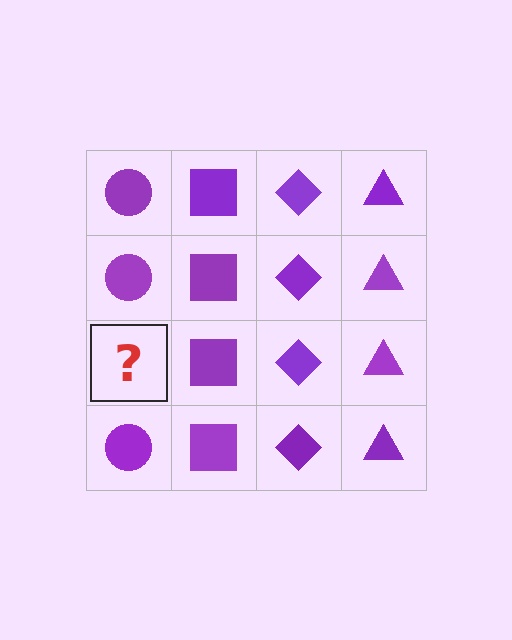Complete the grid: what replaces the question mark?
The question mark should be replaced with a purple circle.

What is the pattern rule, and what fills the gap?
The rule is that each column has a consistent shape. The gap should be filled with a purple circle.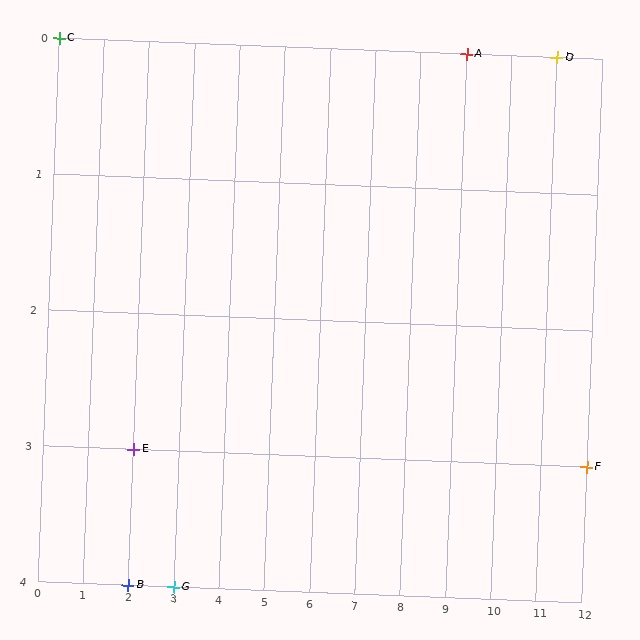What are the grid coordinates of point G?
Point G is at grid coordinates (3, 4).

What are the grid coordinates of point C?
Point C is at grid coordinates (0, 0).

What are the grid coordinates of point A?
Point A is at grid coordinates (9, 0).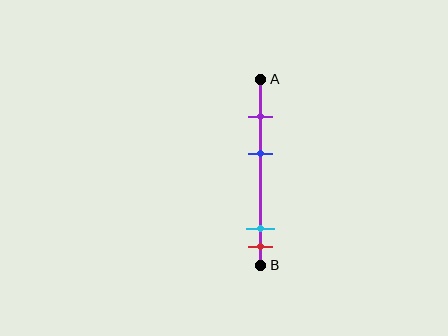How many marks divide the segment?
There are 4 marks dividing the segment.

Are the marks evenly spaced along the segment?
No, the marks are not evenly spaced.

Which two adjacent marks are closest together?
The cyan and red marks are the closest adjacent pair.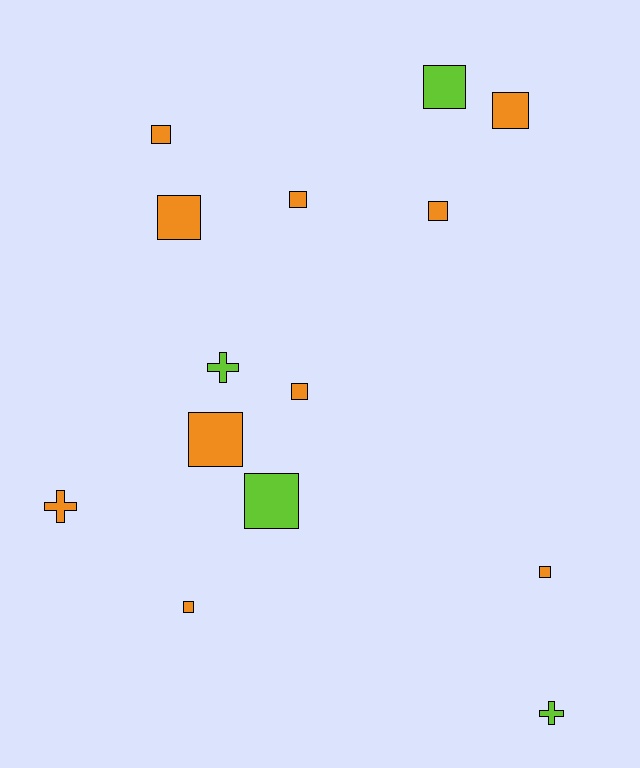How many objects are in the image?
There are 14 objects.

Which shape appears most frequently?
Square, with 11 objects.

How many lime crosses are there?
There are 2 lime crosses.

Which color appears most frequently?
Orange, with 10 objects.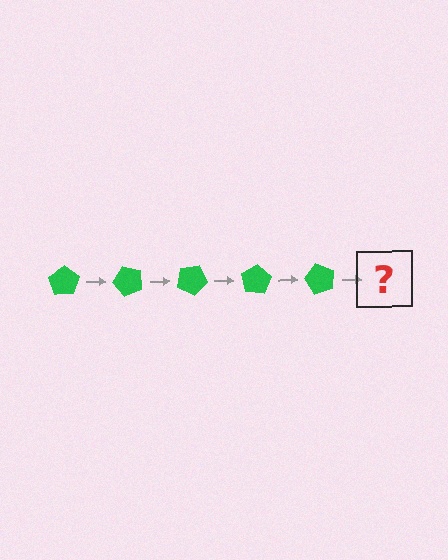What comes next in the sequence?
The next element should be a green pentagon rotated 250 degrees.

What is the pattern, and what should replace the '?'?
The pattern is that the pentagon rotates 50 degrees each step. The '?' should be a green pentagon rotated 250 degrees.